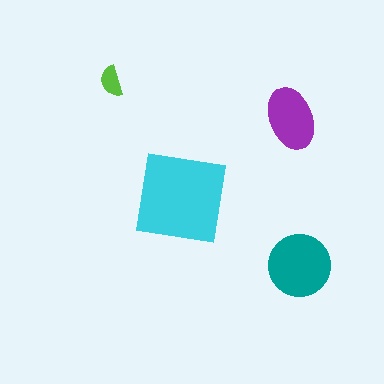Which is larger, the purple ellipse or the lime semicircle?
The purple ellipse.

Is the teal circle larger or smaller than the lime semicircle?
Larger.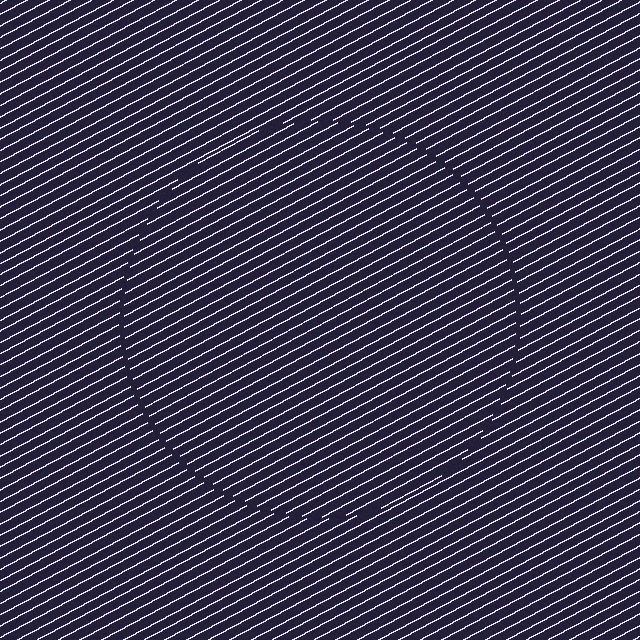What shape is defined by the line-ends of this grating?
An illusory circle. The interior of the shape contains the same grating, shifted by half a period — the contour is defined by the phase discontinuity where line-ends from the inner and outer gratings abut.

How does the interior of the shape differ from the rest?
The interior of the shape contains the same grating, shifted by half a period — the contour is defined by the phase discontinuity where line-ends from the inner and outer gratings abut.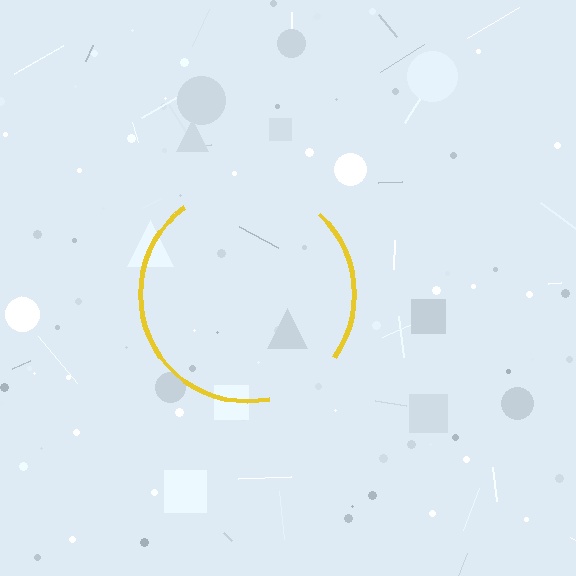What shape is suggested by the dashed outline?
The dashed outline suggests a circle.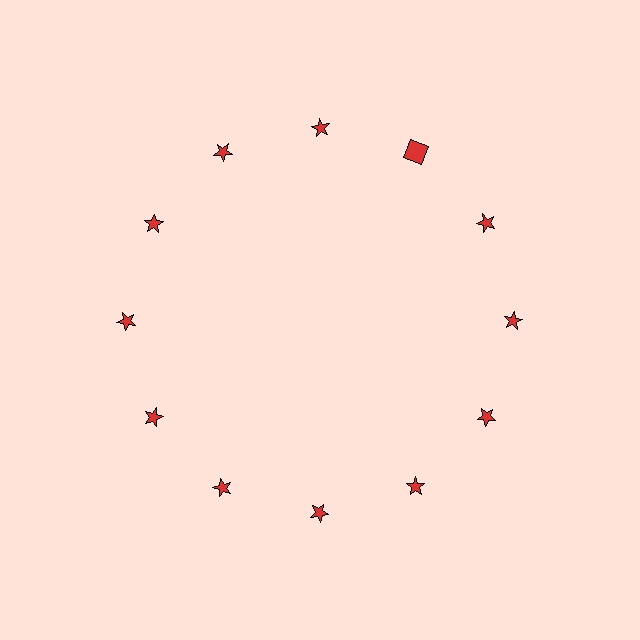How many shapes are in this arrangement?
There are 12 shapes arranged in a ring pattern.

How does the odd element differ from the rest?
It has a different shape: square instead of star.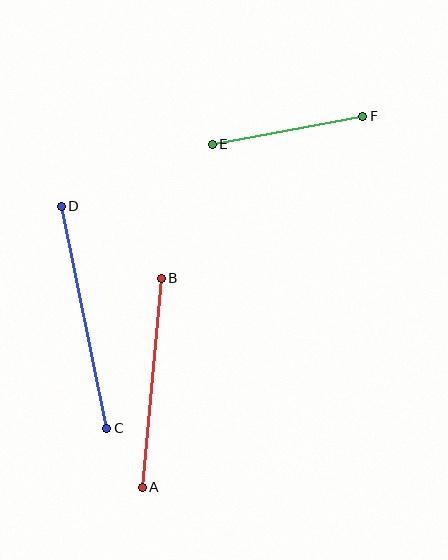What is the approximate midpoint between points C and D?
The midpoint is at approximately (84, 317) pixels.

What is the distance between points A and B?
The distance is approximately 210 pixels.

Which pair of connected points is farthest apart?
Points C and D are farthest apart.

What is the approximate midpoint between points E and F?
The midpoint is at approximately (288, 130) pixels.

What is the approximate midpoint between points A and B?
The midpoint is at approximately (152, 383) pixels.